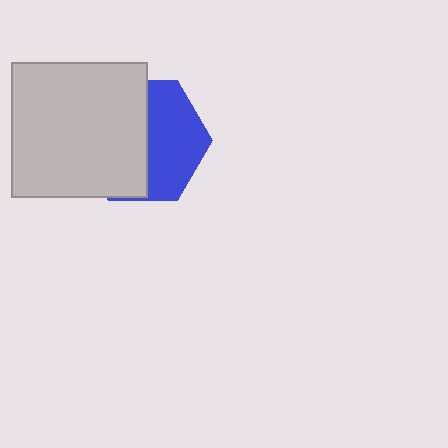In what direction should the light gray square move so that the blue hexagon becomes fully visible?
The light gray square should move left. That is the shortest direction to clear the overlap and leave the blue hexagon fully visible.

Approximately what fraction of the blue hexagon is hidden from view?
Roughly 53% of the blue hexagon is hidden behind the light gray square.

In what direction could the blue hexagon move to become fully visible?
The blue hexagon could move right. That would shift it out from behind the light gray square entirely.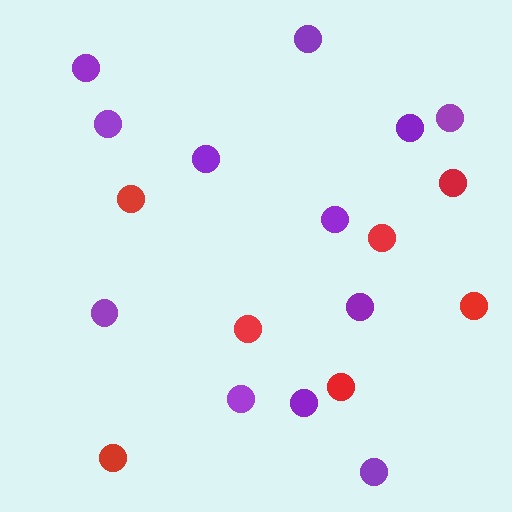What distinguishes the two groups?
There are 2 groups: one group of red circles (7) and one group of purple circles (12).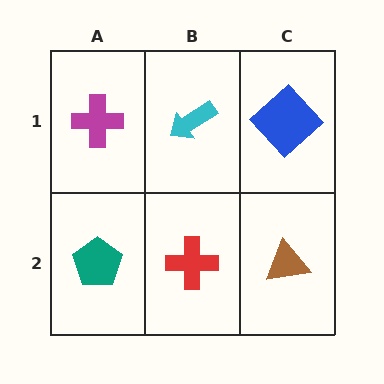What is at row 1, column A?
A magenta cross.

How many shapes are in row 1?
3 shapes.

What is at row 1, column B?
A cyan arrow.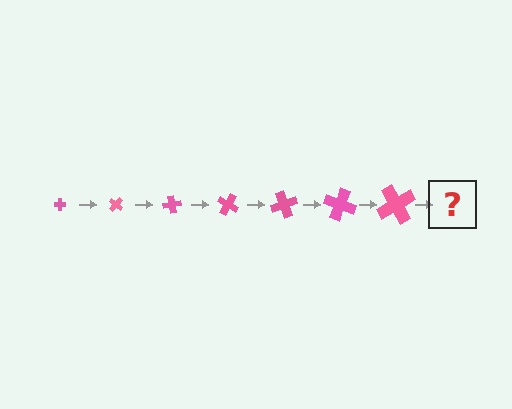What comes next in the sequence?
The next element should be a cross, larger than the previous one and rotated 280 degrees from the start.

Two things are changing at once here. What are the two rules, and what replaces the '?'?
The two rules are that the cross grows larger each step and it rotates 40 degrees each step. The '?' should be a cross, larger than the previous one and rotated 280 degrees from the start.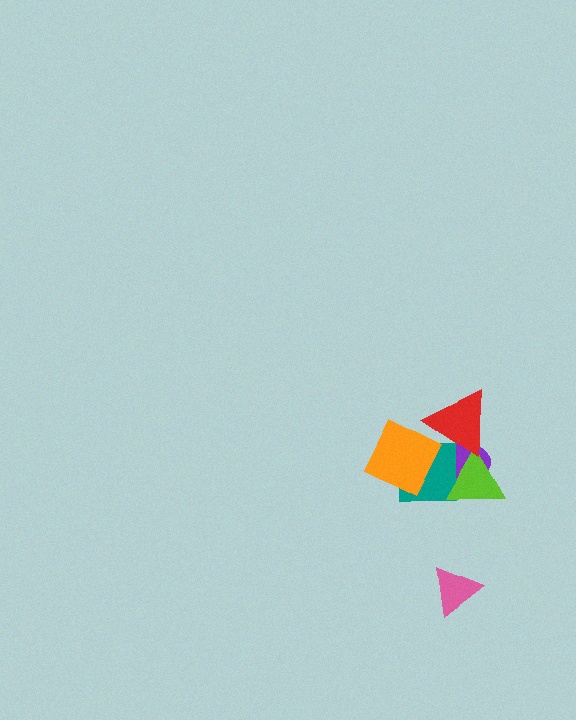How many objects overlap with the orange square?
1 object overlaps with the orange square.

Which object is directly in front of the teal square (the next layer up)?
The lime triangle is directly in front of the teal square.